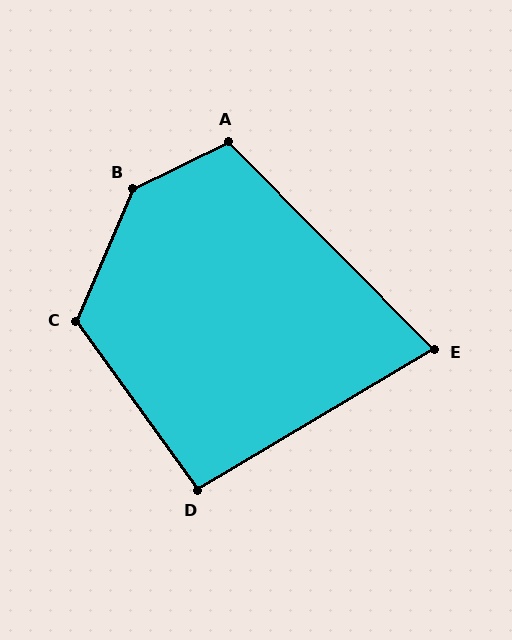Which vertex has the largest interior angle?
B, at approximately 139 degrees.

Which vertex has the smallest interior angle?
E, at approximately 76 degrees.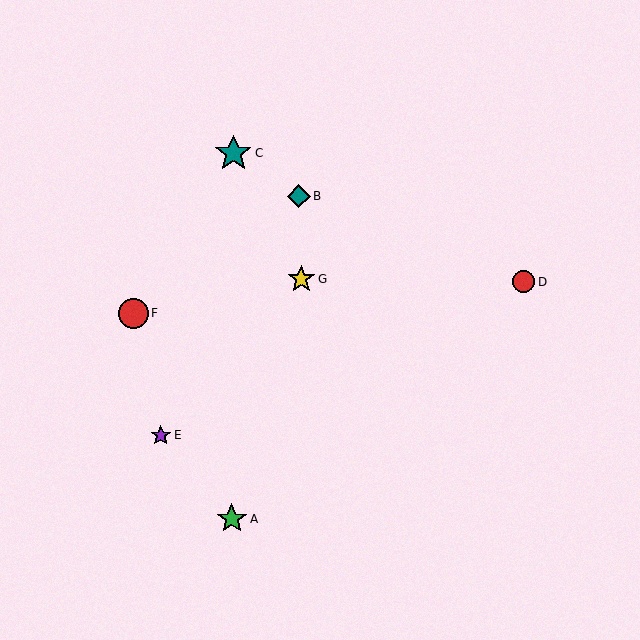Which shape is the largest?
The teal star (labeled C) is the largest.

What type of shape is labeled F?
Shape F is a red circle.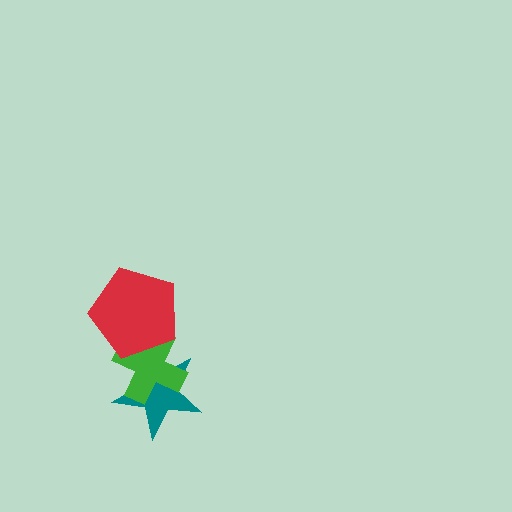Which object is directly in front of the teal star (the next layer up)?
The green cross is directly in front of the teal star.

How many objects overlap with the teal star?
2 objects overlap with the teal star.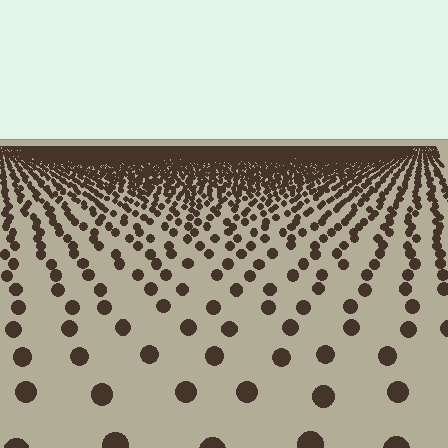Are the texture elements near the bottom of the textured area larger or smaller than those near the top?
Larger. Near the bottom, elements are closer to the viewer and appear at a bigger on-screen size.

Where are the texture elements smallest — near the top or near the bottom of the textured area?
Near the top.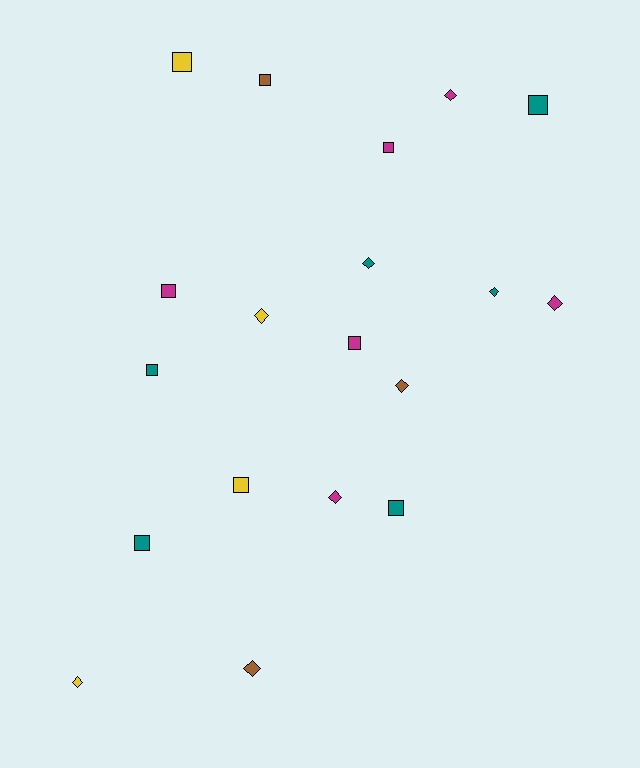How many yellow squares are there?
There are 2 yellow squares.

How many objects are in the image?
There are 19 objects.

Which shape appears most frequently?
Square, with 10 objects.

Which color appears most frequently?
Teal, with 6 objects.